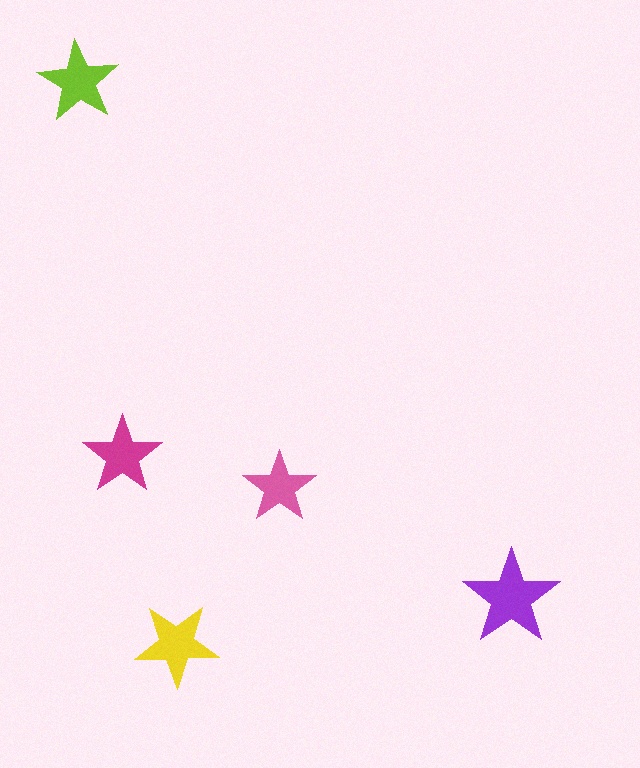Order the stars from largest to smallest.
the purple one, the yellow one, the lime one, the magenta one, the pink one.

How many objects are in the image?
There are 5 objects in the image.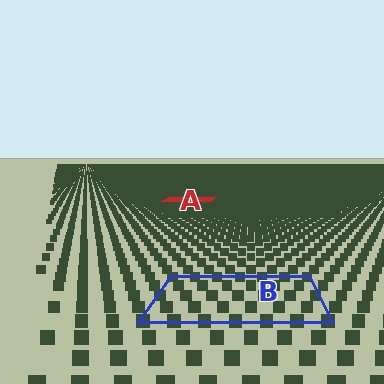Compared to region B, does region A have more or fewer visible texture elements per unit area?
Region A has more texture elements per unit area — they are packed more densely because it is farther away.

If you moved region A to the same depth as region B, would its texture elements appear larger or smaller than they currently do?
They would appear larger. At a closer depth, the same texture elements are projected at a bigger on-screen size.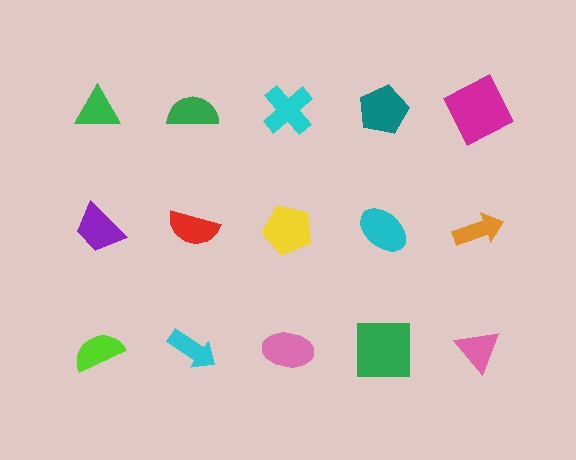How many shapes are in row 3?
5 shapes.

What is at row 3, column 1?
A lime semicircle.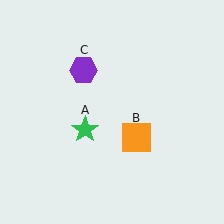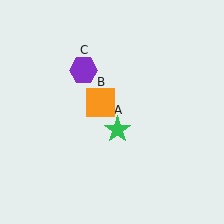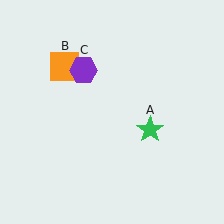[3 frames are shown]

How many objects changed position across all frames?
2 objects changed position: green star (object A), orange square (object B).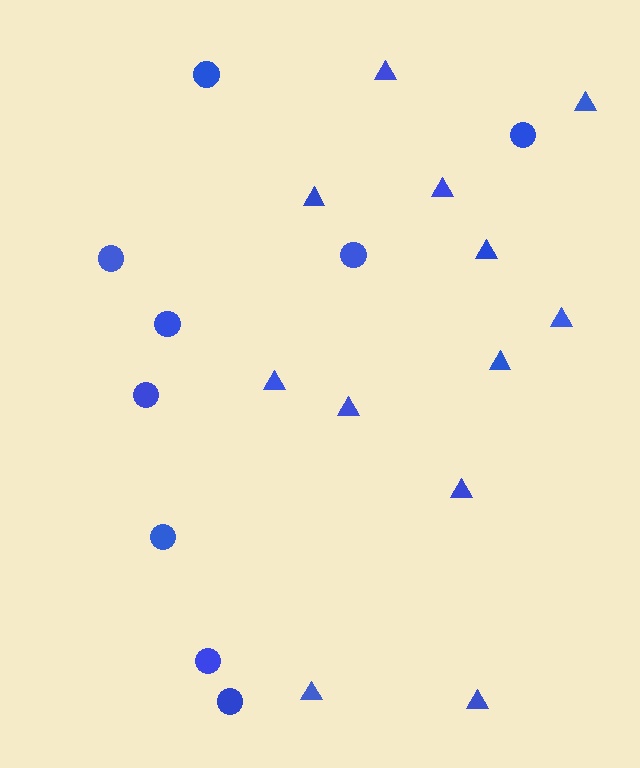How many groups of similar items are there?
There are 2 groups: one group of circles (9) and one group of triangles (12).